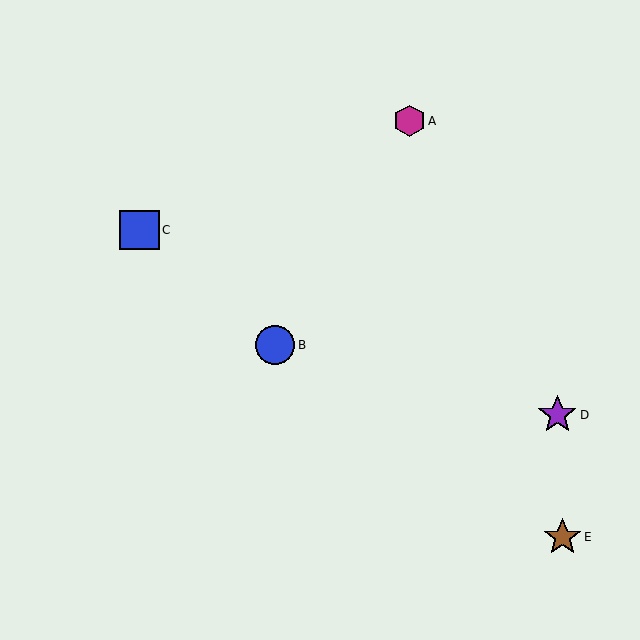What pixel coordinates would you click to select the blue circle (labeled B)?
Click at (275, 345) to select the blue circle B.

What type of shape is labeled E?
Shape E is a brown star.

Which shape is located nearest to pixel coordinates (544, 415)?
The purple star (labeled D) at (557, 415) is nearest to that location.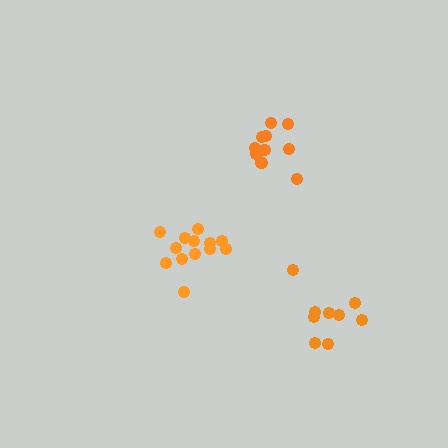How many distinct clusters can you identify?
There are 3 distinct clusters.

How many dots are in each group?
Group 1: 13 dots, Group 2: 11 dots, Group 3: 9 dots (33 total).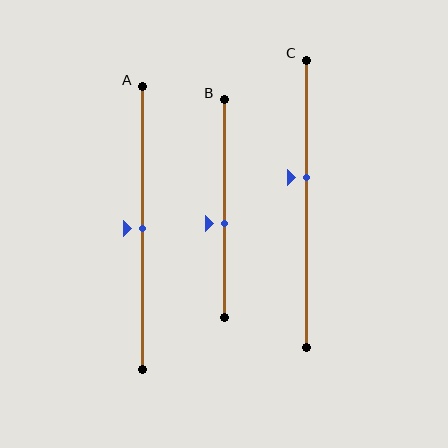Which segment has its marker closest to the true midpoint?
Segment A has its marker closest to the true midpoint.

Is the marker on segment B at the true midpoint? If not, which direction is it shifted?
No, the marker on segment B is shifted downward by about 7% of the segment length.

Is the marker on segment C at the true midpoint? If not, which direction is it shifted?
No, the marker on segment C is shifted upward by about 9% of the segment length.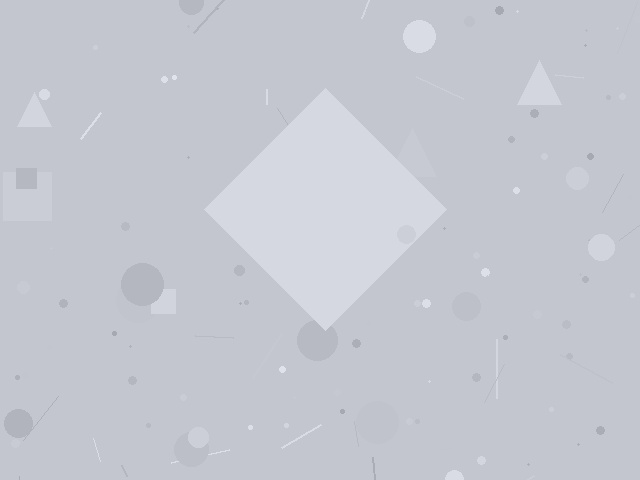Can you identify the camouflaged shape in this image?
The camouflaged shape is a diamond.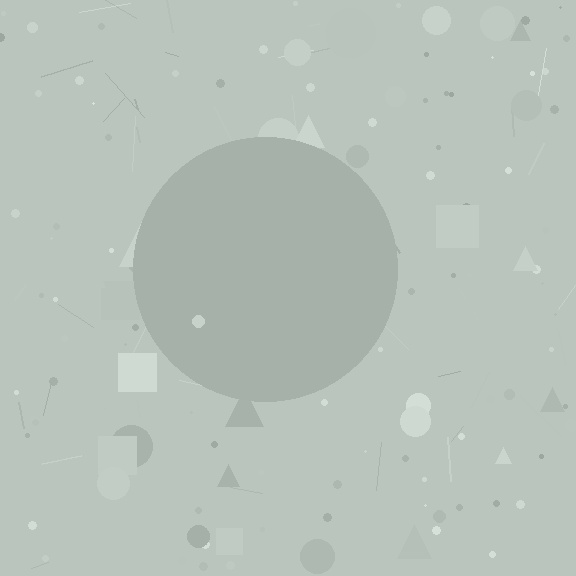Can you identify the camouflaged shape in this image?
The camouflaged shape is a circle.